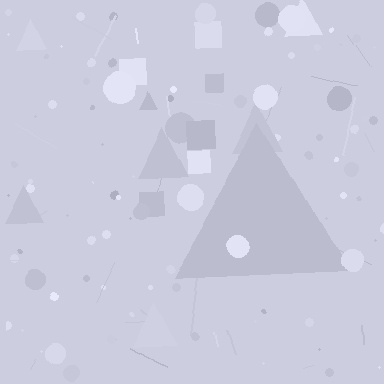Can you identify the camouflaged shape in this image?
The camouflaged shape is a triangle.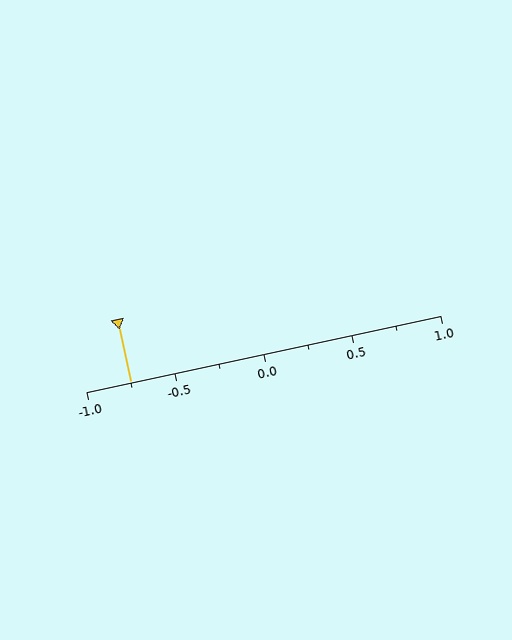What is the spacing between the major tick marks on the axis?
The major ticks are spaced 0.5 apart.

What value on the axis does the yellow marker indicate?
The marker indicates approximately -0.75.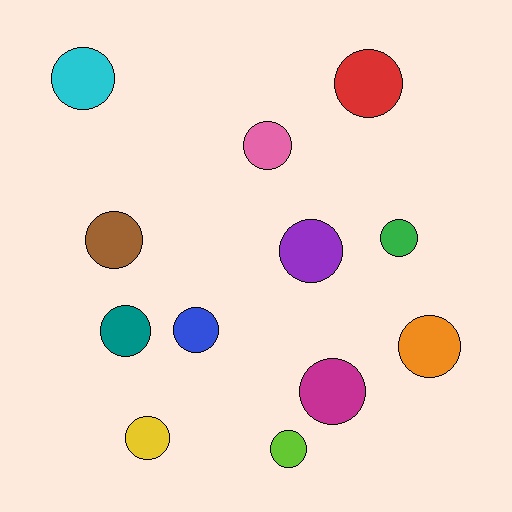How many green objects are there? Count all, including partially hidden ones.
There is 1 green object.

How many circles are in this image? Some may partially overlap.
There are 12 circles.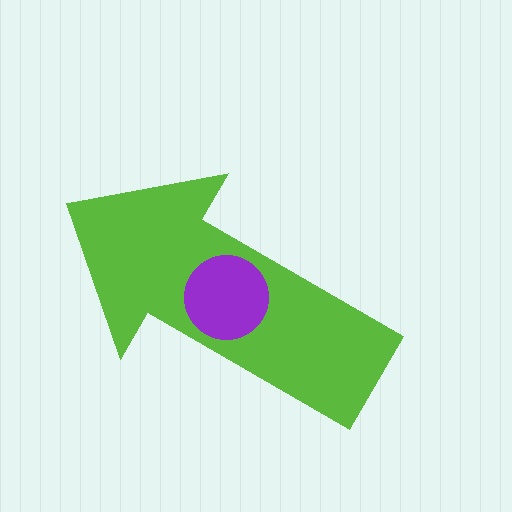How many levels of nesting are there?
2.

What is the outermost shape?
The lime arrow.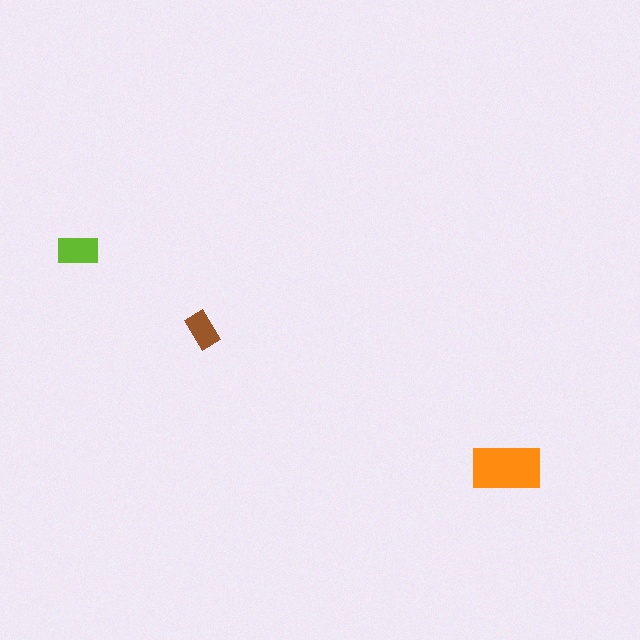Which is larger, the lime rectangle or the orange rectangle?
The orange one.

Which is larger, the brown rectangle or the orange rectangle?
The orange one.